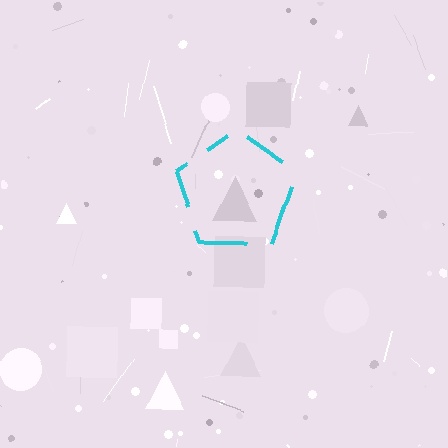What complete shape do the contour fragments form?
The contour fragments form a pentagon.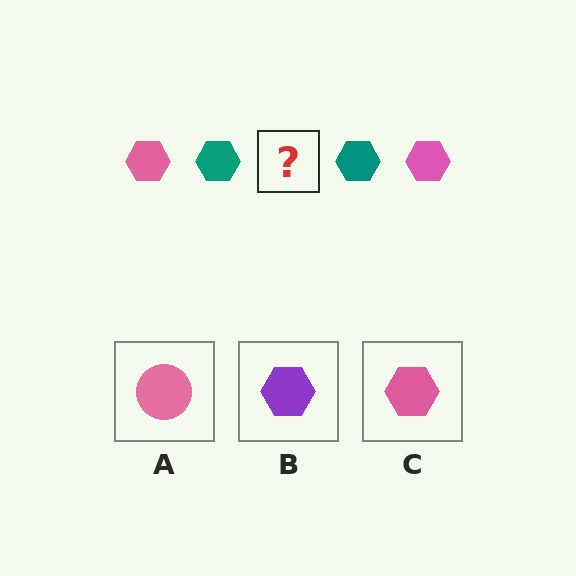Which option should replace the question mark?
Option C.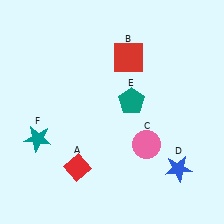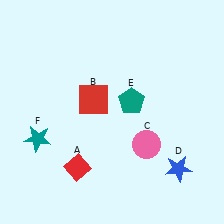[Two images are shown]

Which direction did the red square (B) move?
The red square (B) moved down.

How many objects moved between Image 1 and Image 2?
1 object moved between the two images.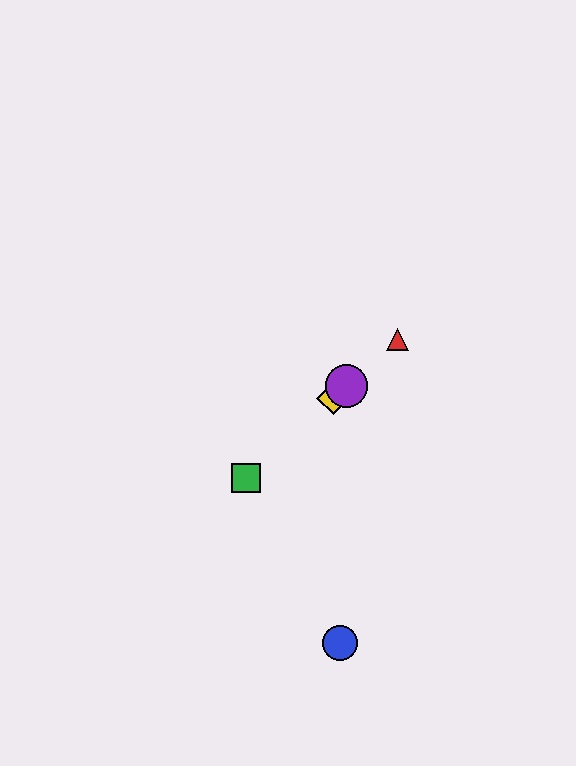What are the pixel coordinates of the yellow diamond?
The yellow diamond is at (333, 398).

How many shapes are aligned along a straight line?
4 shapes (the red triangle, the green square, the yellow diamond, the purple circle) are aligned along a straight line.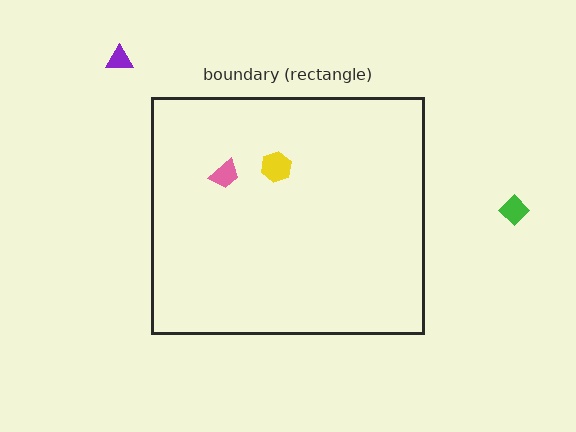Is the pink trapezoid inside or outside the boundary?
Inside.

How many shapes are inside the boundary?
2 inside, 2 outside.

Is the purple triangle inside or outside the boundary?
Outside.